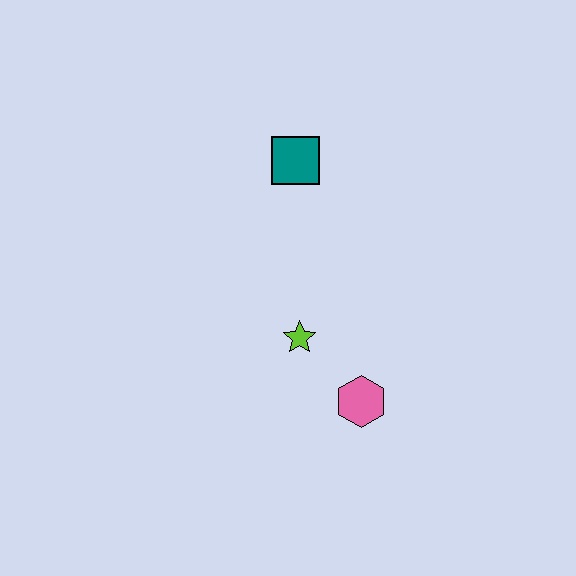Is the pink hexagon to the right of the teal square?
Yes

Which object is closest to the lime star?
The pink hexagon is closest to the lime star.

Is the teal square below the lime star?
No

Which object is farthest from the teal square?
The pink hexagon is farthest from the teal square.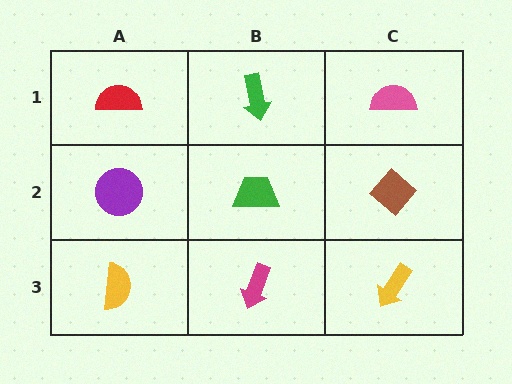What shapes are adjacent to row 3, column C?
A brown diamond (row 2, column C), a magenta arrow (row 3, column B).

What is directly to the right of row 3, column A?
A magenta arrow.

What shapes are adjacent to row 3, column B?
A green trapezoid (row 2, column B), a yellow semicircle (row 3, column A), a yellow arrow (row 3, column C).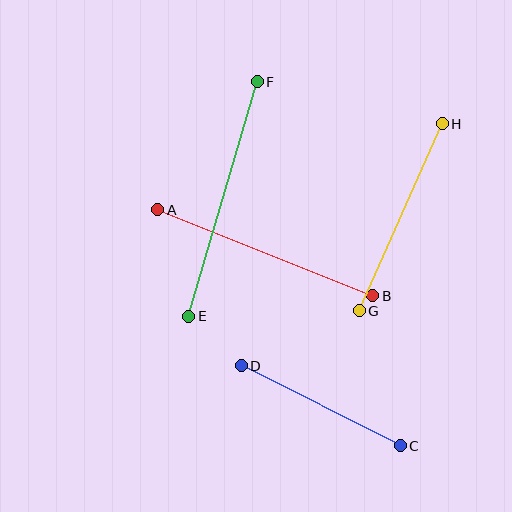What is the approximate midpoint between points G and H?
The midpoint is at approximately (401, 217) pixels.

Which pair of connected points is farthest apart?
Points E and F are farthest apart.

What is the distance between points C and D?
The distance is approximately 178 pixels.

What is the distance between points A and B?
The distance is approximately 231 pixels.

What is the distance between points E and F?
The distance is approximately 244 pixels.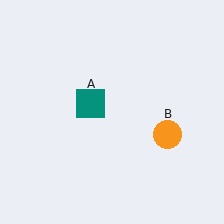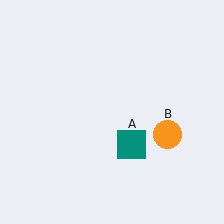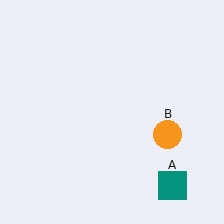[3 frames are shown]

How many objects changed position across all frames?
1 object changed position: teal square (object A).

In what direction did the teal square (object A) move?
The teal square (object A) moved down and to the right.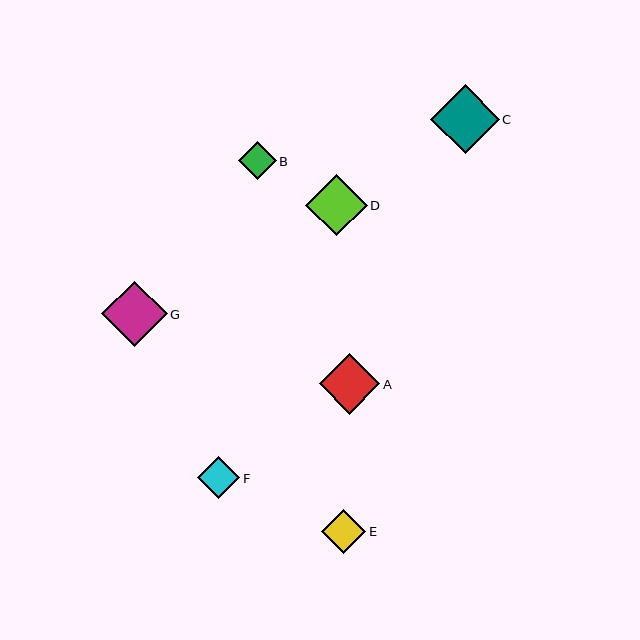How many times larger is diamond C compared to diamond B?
Diamond C is approximately 1.8 times the size of diamond B.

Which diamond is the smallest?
Diamond B is the smallest with a size of approximately 38 pixels.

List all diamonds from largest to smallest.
From largest to smallest: C, G, D, A, E, F, B.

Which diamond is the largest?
Diamond C is the largest with a size of approximately 68 pixels.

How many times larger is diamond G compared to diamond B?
Diamond G is approximately 1.8 times the size of diamond B.